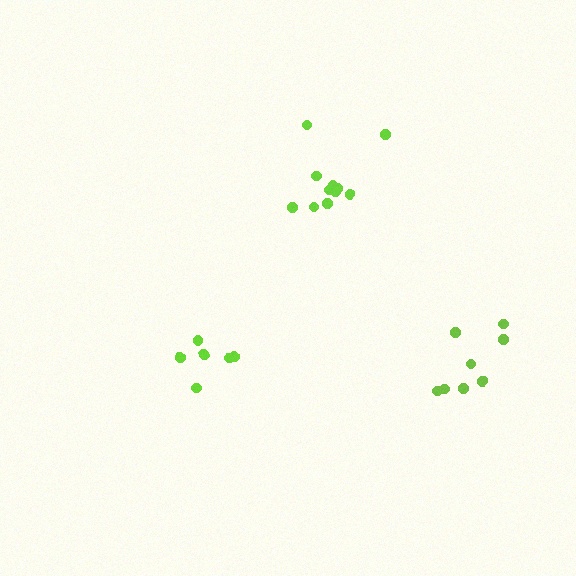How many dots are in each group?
Group 1: 11 dots, Group 2: 6 dots, Group 3: 8 dots (25 total).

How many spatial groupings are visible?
There are 3 spatial groupings.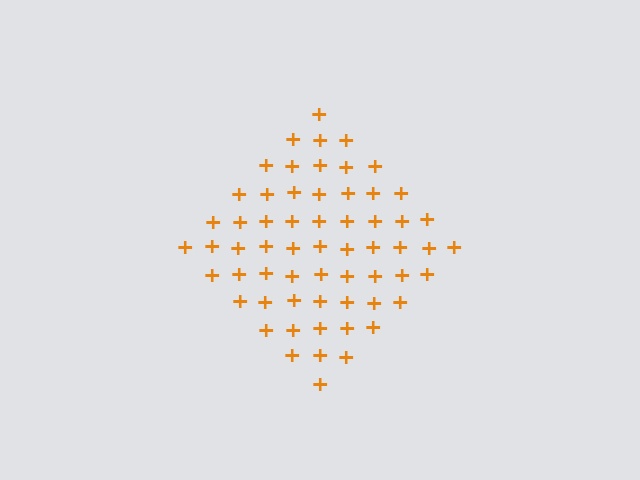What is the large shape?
The large shape is a diamond.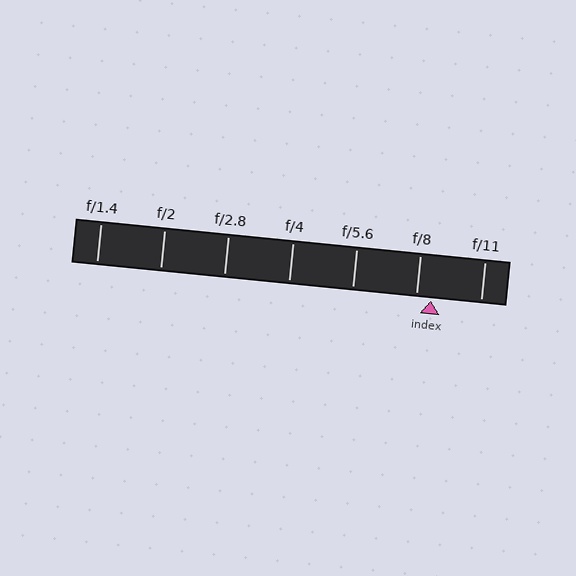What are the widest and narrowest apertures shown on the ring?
The widest aperture shown is f/1.4 and the narrowest is f/11.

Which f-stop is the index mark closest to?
The index mark is closest to f/8.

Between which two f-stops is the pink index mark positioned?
The index mark is between f/8 and f/11.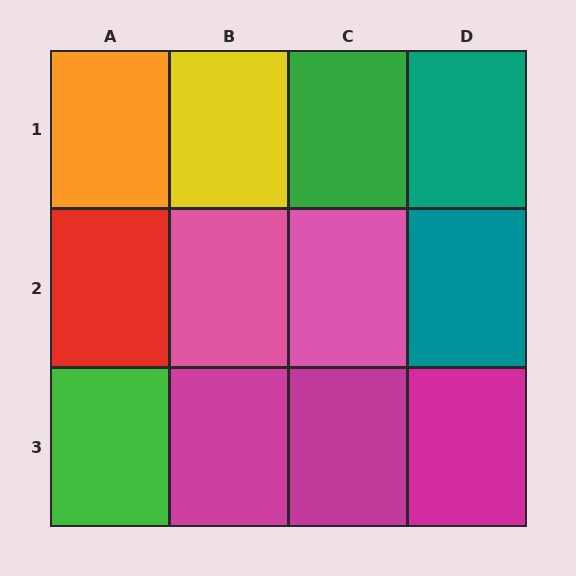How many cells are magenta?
3 cells are magenta.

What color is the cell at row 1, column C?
Green.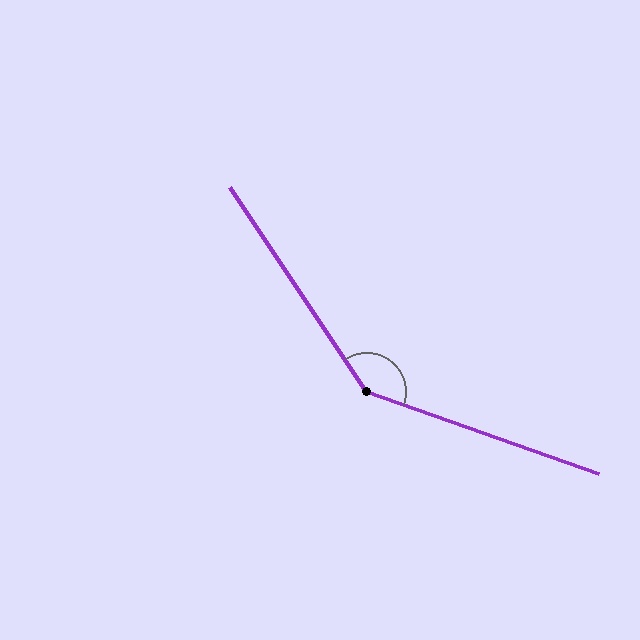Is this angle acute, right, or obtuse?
It is obtuse.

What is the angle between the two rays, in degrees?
Approximately 143 degrees.